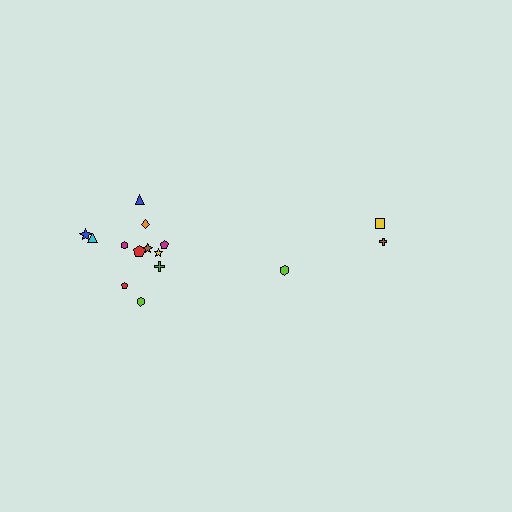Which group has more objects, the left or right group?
The left group.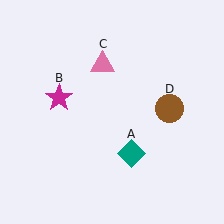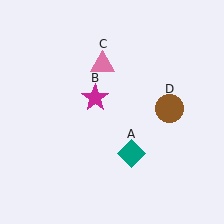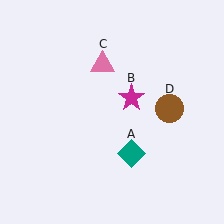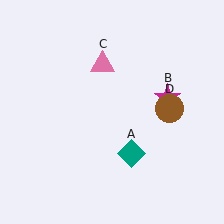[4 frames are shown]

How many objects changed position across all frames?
1 object changed position: magenta star (object B).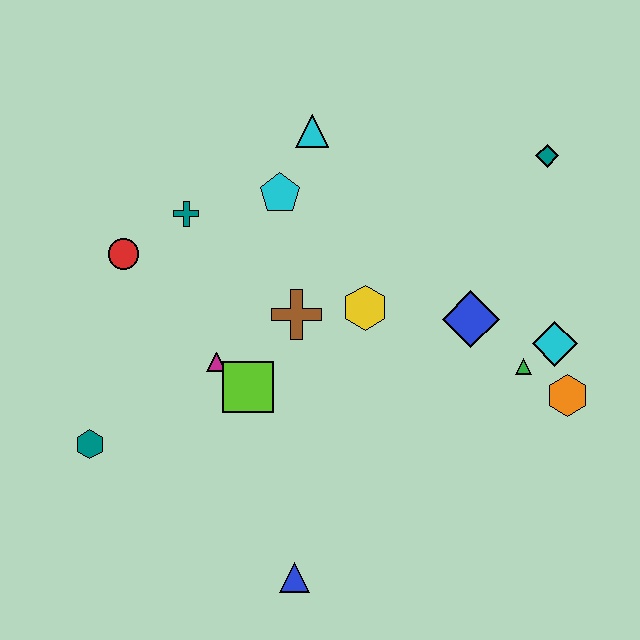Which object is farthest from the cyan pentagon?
The blue triangle is farthest from the cyan pentagon.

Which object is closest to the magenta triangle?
The lime square is closest to the magenta triangle.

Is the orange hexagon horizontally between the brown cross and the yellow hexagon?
No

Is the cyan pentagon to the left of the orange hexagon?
Yes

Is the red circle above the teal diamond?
No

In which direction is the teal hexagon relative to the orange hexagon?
The teal hexagon is to the left of the orange hexagon.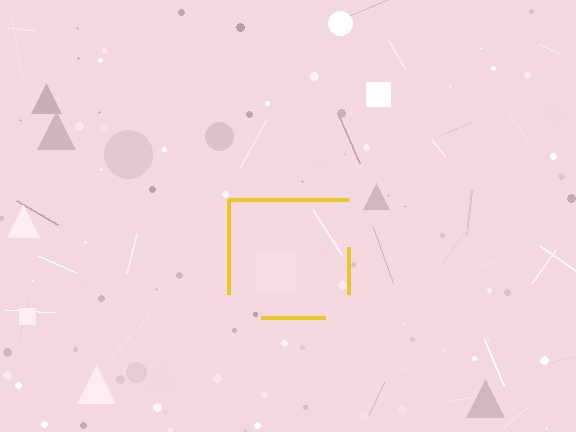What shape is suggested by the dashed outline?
The dashed outline suggests a square.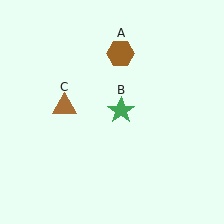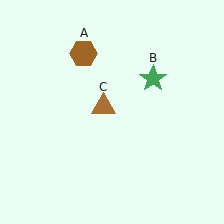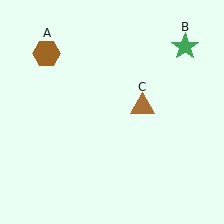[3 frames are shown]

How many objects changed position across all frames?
3 objects changed position: brown hexagon (object A), green star (object B), brown triangle (object C).